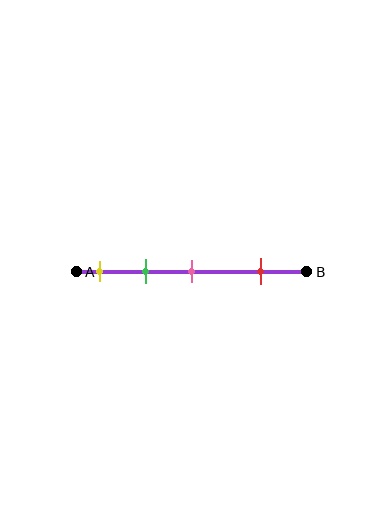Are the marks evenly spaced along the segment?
No, the marks are not evenly spaced.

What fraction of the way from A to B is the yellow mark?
The yellow mark is approximately 10% (0.1) of the way from A to B.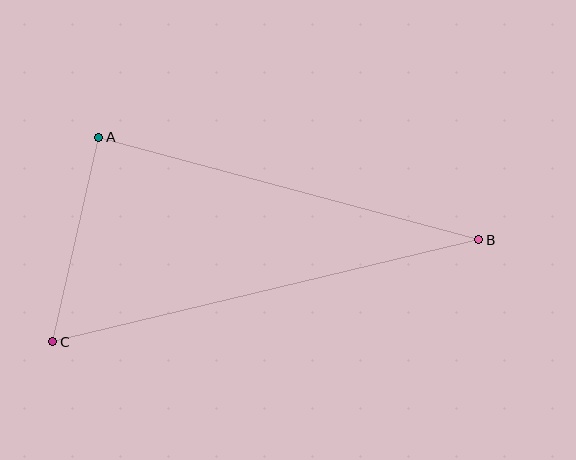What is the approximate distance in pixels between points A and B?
The distance between A and B is approximately 394 pixels.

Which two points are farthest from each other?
Points B and C are farthest from each other.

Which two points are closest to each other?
Points A and C are closest to each other.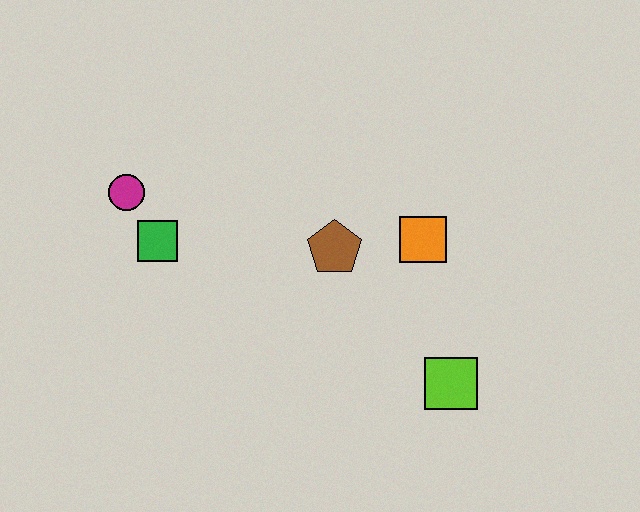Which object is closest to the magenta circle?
The green square is closest to the magenta circle.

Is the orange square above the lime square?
Yes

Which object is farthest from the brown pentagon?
The magenta circle is farthest from the brown pentagon.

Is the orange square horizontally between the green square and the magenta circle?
No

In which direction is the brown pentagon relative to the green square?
The brown pentagon is to the right of the green square.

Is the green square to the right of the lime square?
No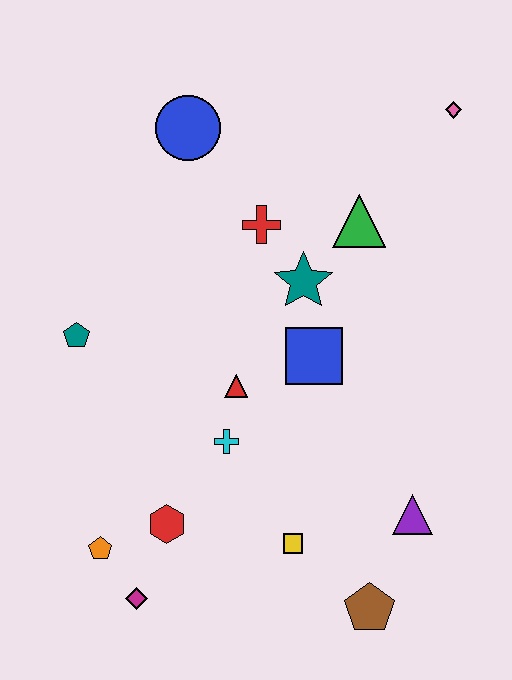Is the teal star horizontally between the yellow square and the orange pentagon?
No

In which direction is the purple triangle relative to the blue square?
The purple triangle is below the blue square.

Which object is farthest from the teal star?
The magenta diamond is farthest from the teal star.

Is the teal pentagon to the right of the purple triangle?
No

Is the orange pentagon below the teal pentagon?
Yes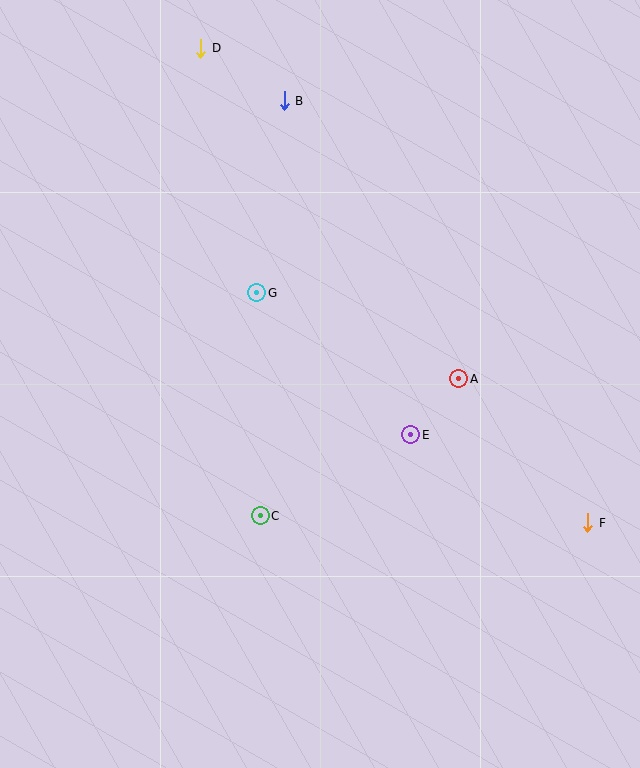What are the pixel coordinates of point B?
Point B is at (284, 101).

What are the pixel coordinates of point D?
Point D is at (201, 48).